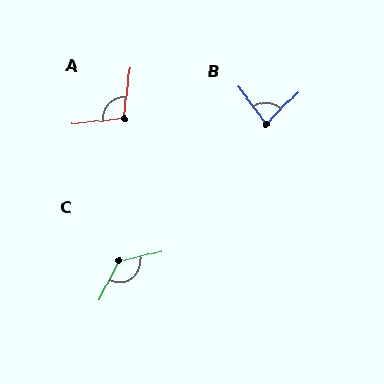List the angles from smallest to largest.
B (81°), A (103°), C (130°).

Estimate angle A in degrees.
Approximately 103 degrees.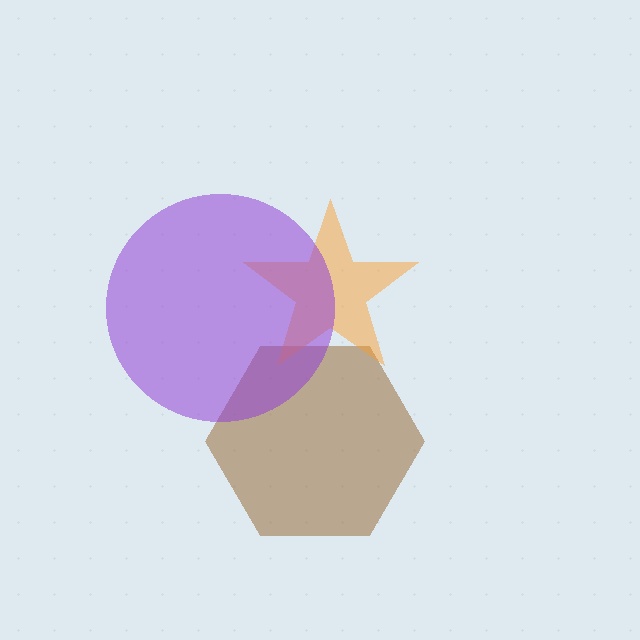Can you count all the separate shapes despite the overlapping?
Yes, there are 3 separate shapes.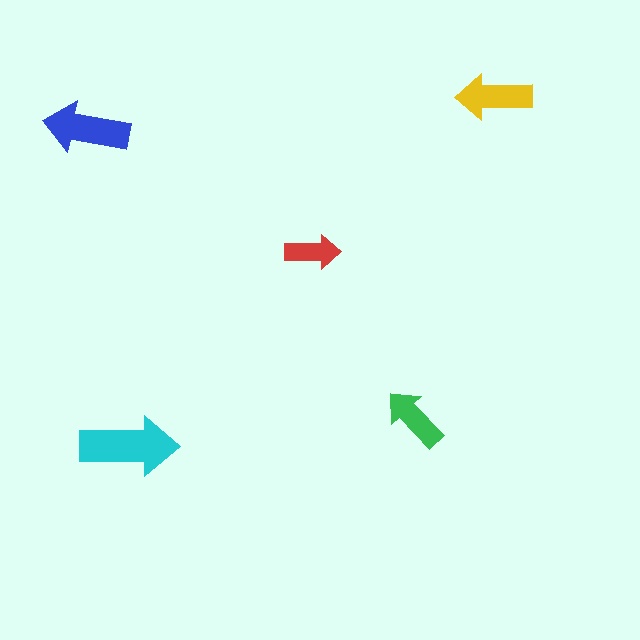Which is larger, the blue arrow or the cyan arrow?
The cyan one.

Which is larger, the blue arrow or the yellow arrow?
The blue one.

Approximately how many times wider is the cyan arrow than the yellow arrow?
About 1.5 times wider.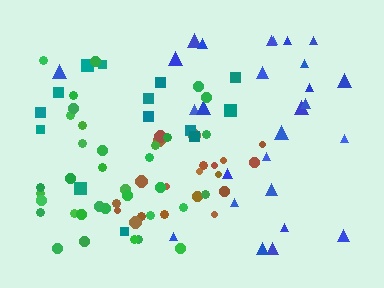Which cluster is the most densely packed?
Brown.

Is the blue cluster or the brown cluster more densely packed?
Brown.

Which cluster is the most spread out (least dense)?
Teal.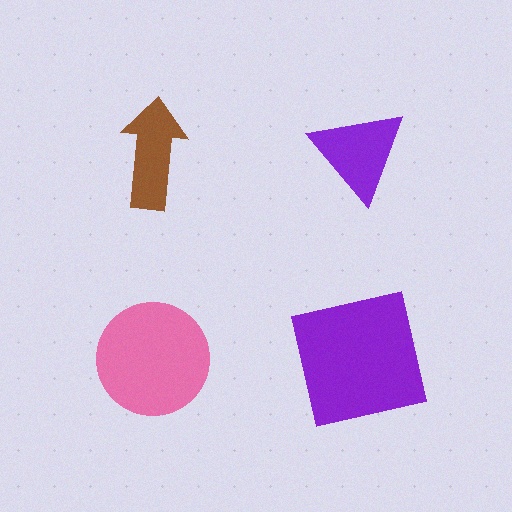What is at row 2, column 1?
A pink circle.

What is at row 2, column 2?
A purple square.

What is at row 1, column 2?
A purple triangle.